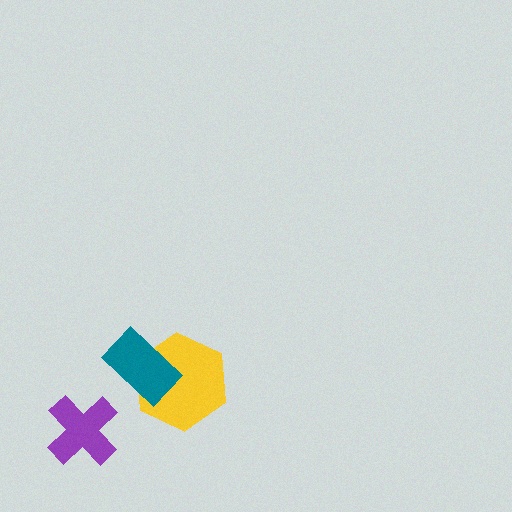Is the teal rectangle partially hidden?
No, no other shape covers it.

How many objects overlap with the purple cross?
0 objects overlap with the purple cross.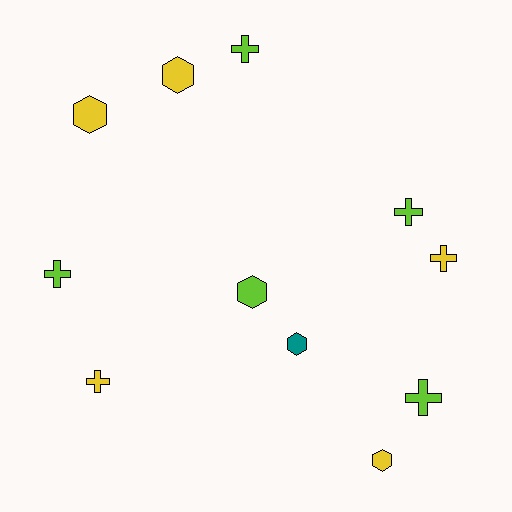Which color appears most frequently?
Yellow, with 5 objects.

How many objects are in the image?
There are 11 objects.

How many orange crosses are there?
There are no orange crosses.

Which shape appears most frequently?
Cross, with 6 objects.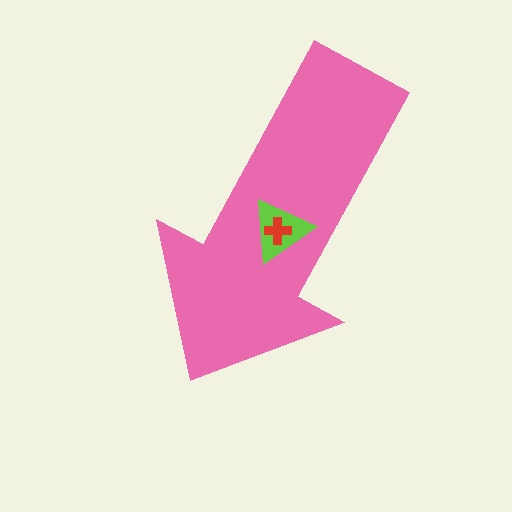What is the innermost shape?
The red cross.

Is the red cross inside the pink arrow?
Yes.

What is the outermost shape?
The pink arrow.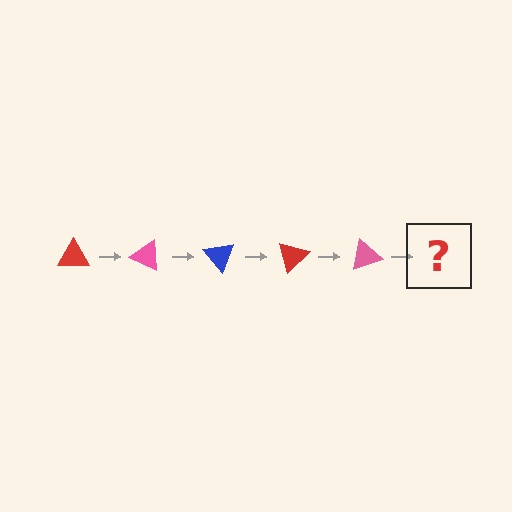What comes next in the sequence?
The next element should be a blue triangle, rotated 125 degrees from the start.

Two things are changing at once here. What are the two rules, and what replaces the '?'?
The two rules are that it rotates 25 degrees each step and the color cycles through red, pink, and blue. The '?' should be a blue triangle, rotated 125 degrees from the start.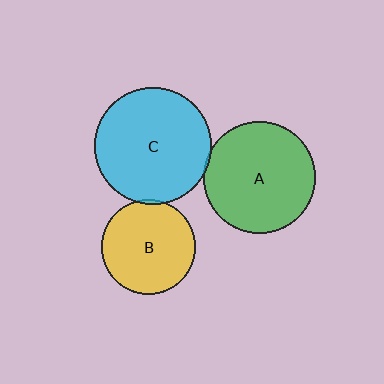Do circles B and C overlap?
Yes.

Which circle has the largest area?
Circle C (cyan).